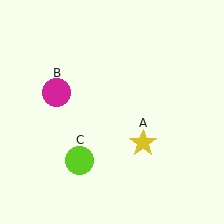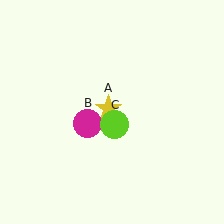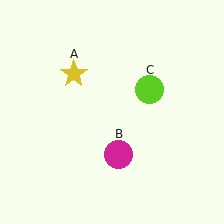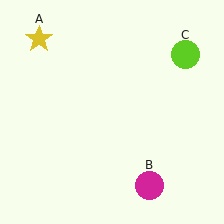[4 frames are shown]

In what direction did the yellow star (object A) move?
The yellow star (object A) moved up and to the left.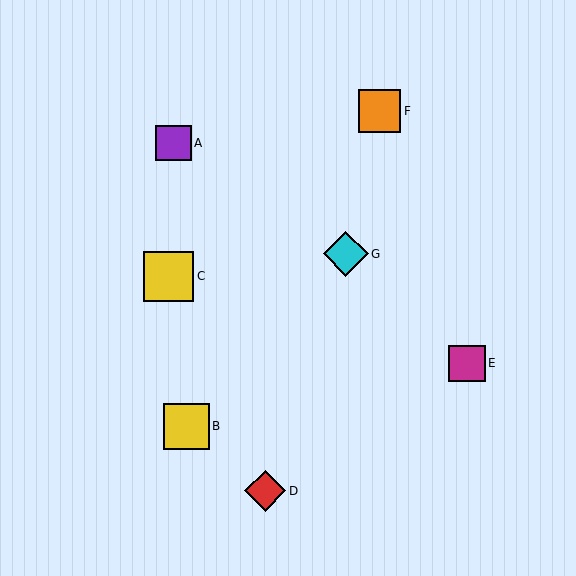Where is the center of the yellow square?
The center of the yellow square is at (169, 276).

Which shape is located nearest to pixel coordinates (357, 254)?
The cyan diamond (labeled G) at (346, 254) is nearest to that location.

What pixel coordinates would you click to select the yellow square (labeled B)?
Click at (186, 426) to select the yellow square B.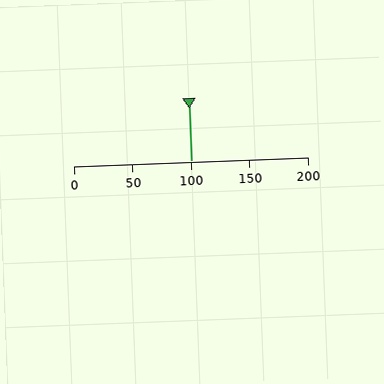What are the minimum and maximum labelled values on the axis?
The axis runs from 0 to 200.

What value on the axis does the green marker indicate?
The marker indicates approximately 100.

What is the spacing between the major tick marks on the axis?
The major ticks are spaced 50 apart.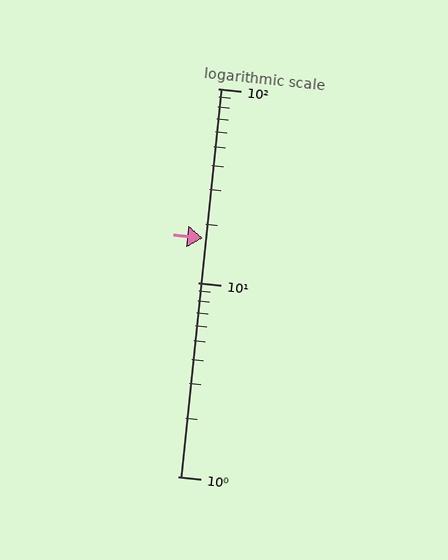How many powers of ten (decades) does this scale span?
The scale spans 2 decades, from 1 to 100.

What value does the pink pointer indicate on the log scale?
The pointer indicates approximately 17.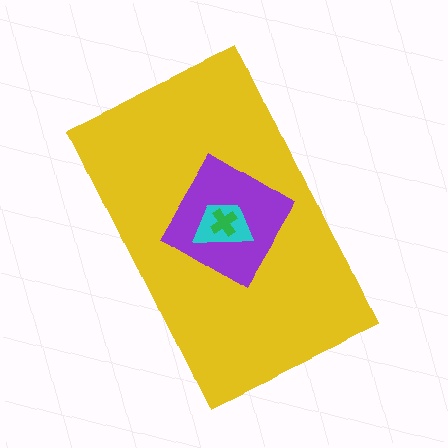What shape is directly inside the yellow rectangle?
The purple diamond.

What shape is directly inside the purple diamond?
The cyan trapezoid.